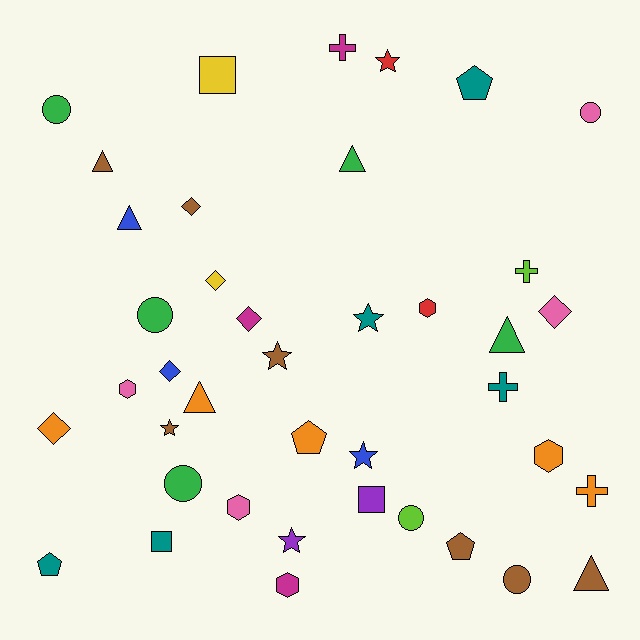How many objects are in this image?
There are 40 objects.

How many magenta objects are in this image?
There are 3 magenta objects.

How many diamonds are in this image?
There are 6 diamonds.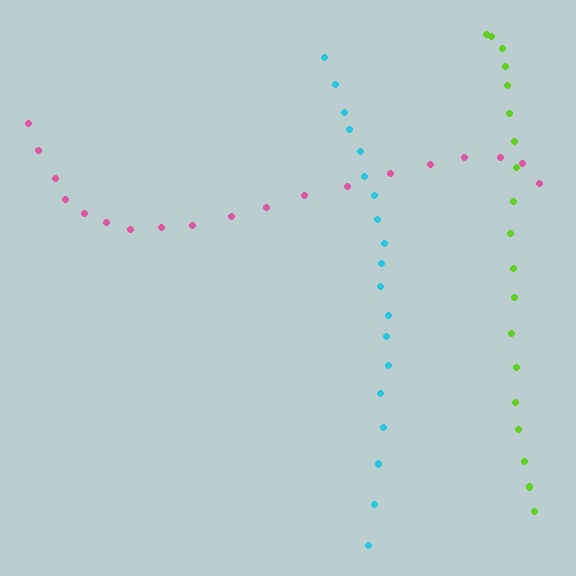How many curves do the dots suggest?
There are 3 distinct paths.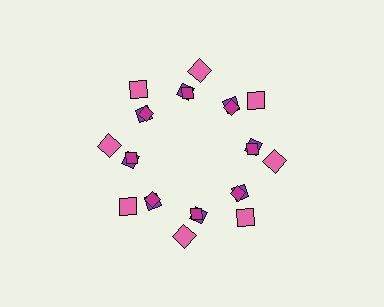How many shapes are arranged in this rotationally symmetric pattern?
There are 24 shapes, arranged in 8 groups of 3.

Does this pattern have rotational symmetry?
Yes, this pattern has 8-fold rotational symmetry. It looks the same after rotating 45 degrees around the center.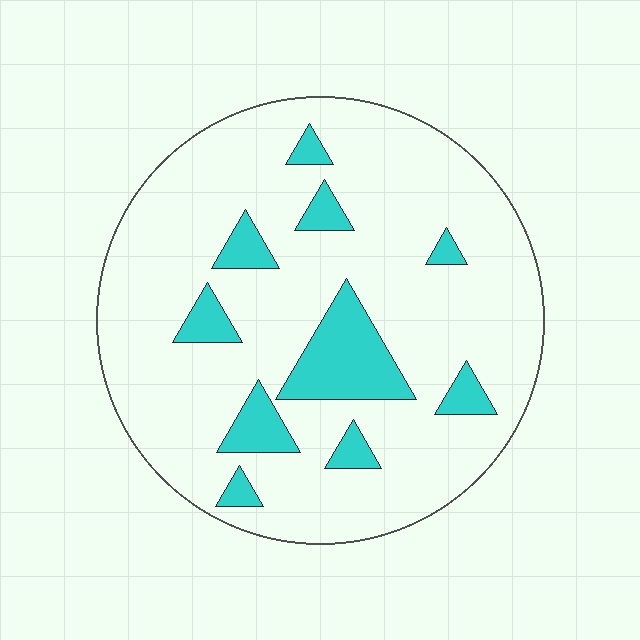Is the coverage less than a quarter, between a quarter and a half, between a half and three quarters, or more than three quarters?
Less than a quarter.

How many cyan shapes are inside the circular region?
10.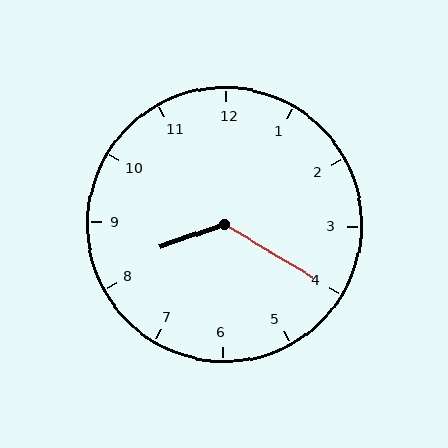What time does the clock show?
8:20.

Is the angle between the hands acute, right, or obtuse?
It is obtuse.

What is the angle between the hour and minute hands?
Approximately 130 degrees.